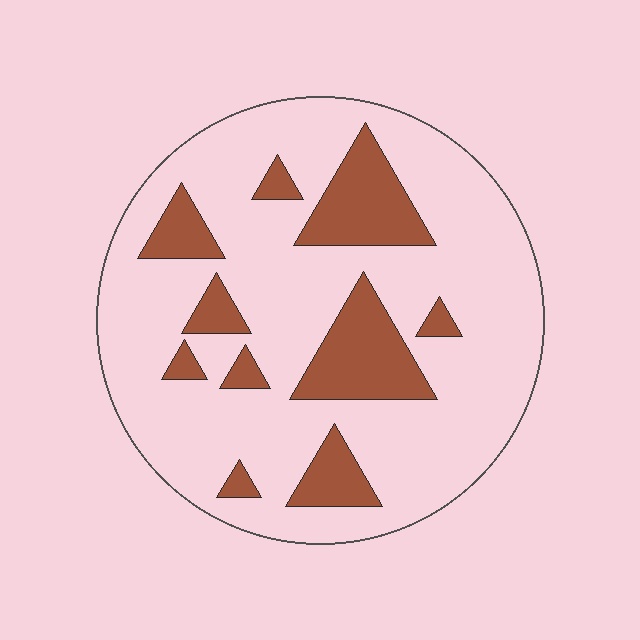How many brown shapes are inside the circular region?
10.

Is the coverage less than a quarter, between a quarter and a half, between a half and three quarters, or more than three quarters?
Less than a quarter.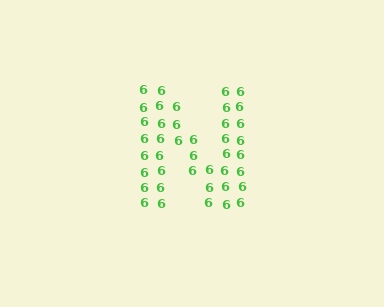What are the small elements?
The small elements are digit 6's.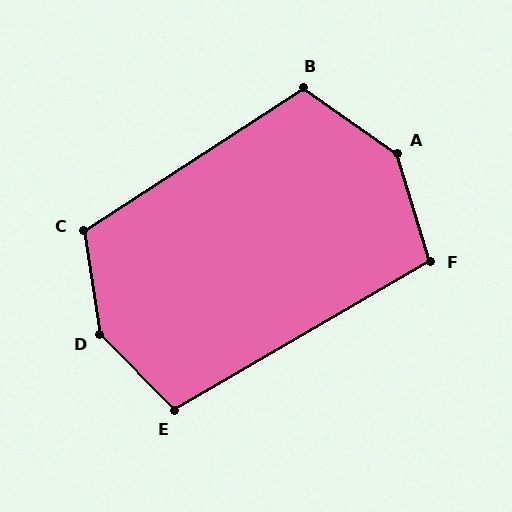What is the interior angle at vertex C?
Approximately 114 degrees (obtuse).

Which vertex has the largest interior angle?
D, at approximately 145 degrees.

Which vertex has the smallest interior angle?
F, at approximately 103 degrees.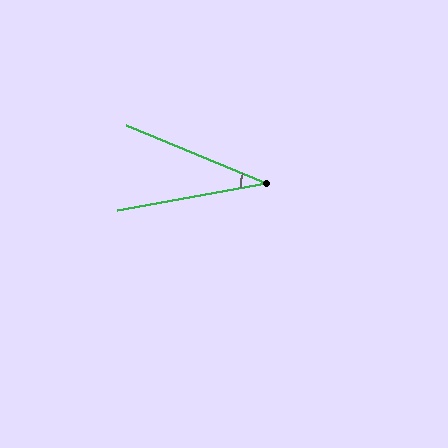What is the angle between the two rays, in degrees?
Approximately 33 degrees.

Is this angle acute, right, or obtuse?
It is acute.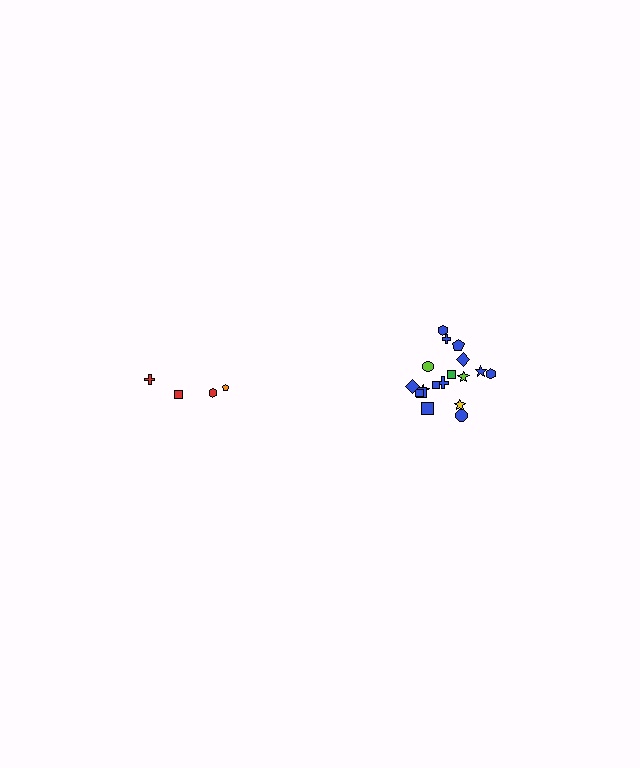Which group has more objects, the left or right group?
The right group.